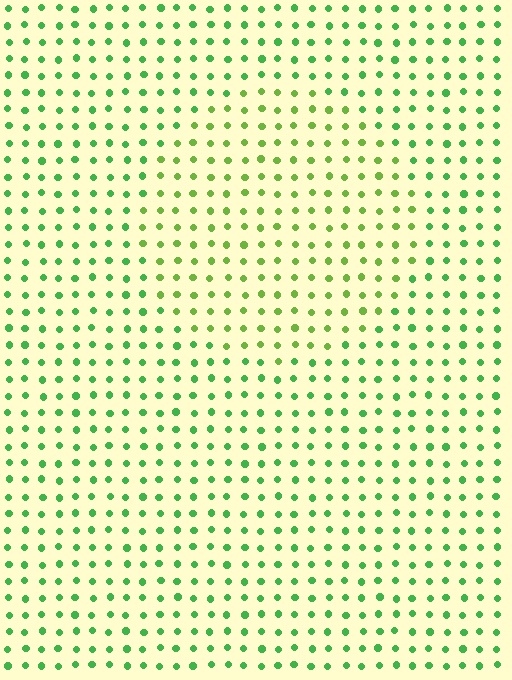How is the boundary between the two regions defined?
The boundary is defined purely by a slight shift in hue (about 29 degrees). Spacing, size, and orientation are identical on both sides.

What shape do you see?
I see a circle.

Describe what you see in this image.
The image is filled with small green elements in a uniform arrangement. A circle-shaped region is visible where the elements are tinted to a slightly different hue, forming a subtle color boundary.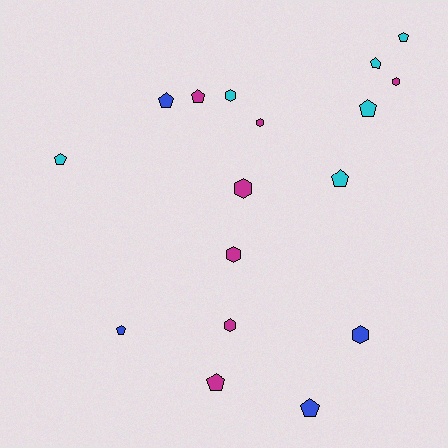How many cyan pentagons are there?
There are 5 cyan pentagons.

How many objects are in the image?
There are 17 objects.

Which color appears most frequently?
Magenta, with 7 objects.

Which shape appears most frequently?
Pentagon, with 10 objects.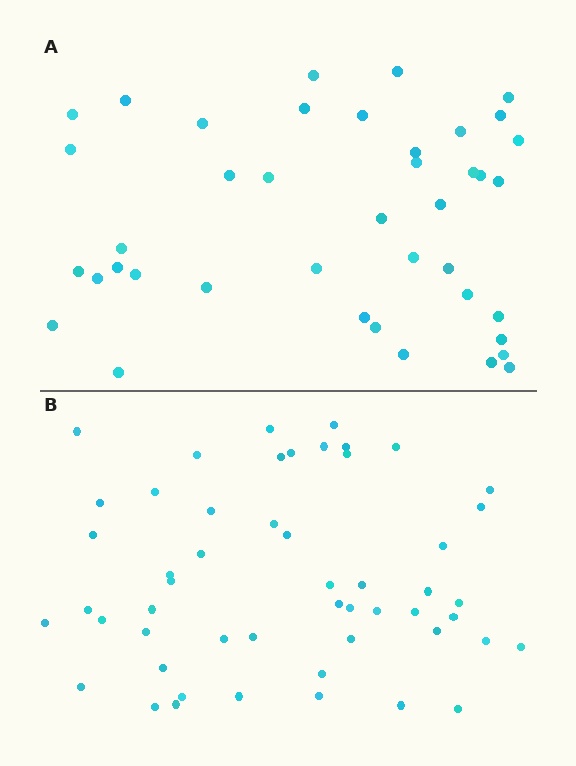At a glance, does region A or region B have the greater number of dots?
Region B (the bottom region) has more dots.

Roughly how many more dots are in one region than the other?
Region B has roughly 12 or so more dots than region A.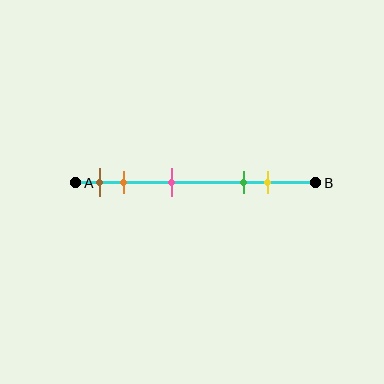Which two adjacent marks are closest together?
The brown and orange marks are the closest adjacent pair.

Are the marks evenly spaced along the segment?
No, the marks are not evenly spaced.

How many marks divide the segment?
There are 5 marks dividing the segment.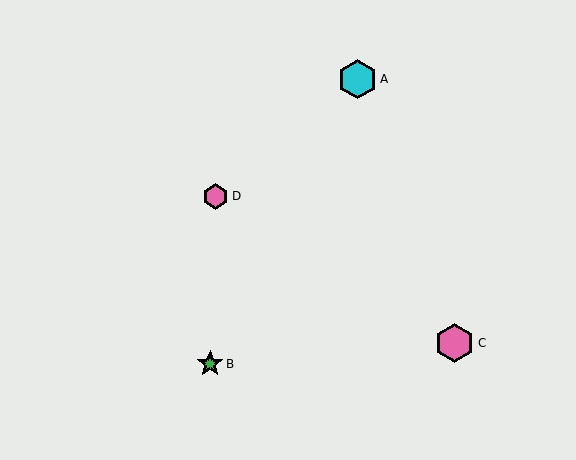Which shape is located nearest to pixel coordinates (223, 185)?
The pink hexagon (labeled D) at (216, 196) is nearest to that location.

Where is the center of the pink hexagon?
The center of the pink hexagon is at (216, 196).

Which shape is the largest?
The pink hexagon (labeled C) is the largest.